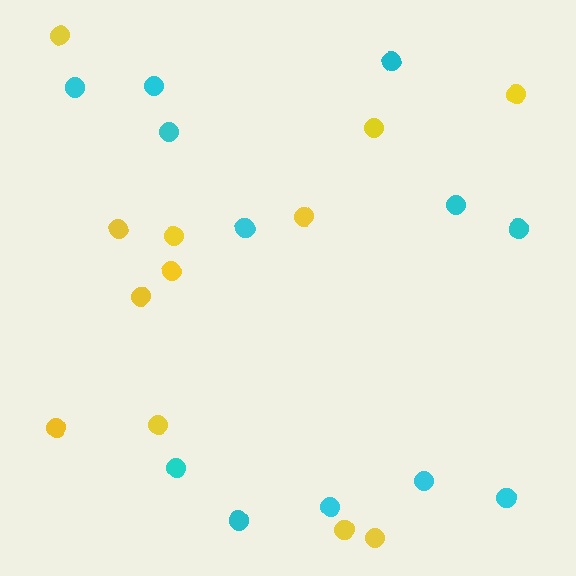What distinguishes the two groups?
There are 2 groups: one group of yellow circles (12) and one group of cyan circles (12).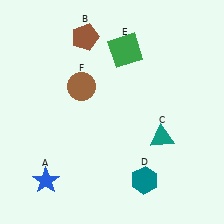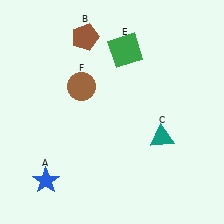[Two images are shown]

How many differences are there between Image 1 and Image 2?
There is 1 difference between the two images.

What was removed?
The teal hexagon (D) was removed in Image 2.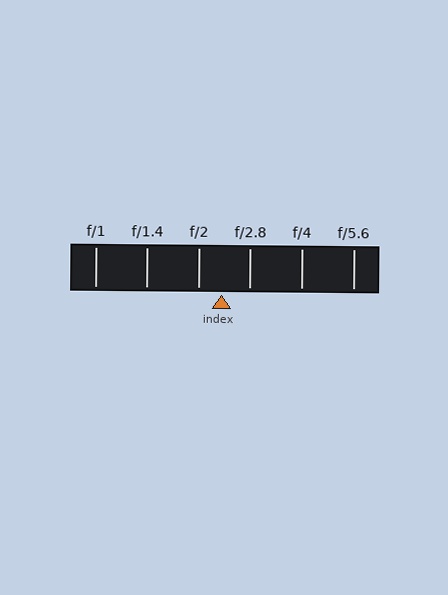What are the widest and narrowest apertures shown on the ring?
The widest aperture shown is f/1 and the narrowest is f/5.6.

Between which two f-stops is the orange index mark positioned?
The index mark is between f/2 and f/2.8.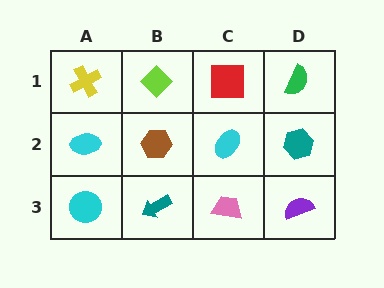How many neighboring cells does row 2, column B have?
4.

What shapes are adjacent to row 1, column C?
A cyan ellipse (row 2, column C), a lime diamond (row 1, column B), a green semicircle (row 1, column D).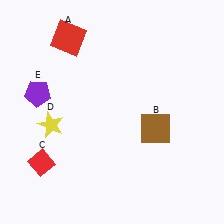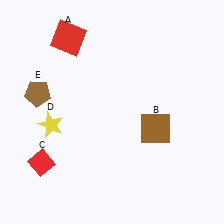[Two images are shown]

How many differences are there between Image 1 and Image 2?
There is 1 difference between the two images.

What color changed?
The pentagon (E) changed from purple in Image 1 to brown in Image 2.